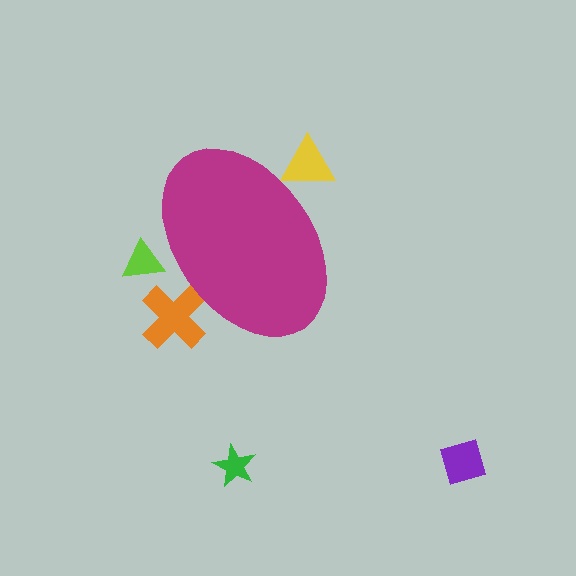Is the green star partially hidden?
No, the green star is fully visible.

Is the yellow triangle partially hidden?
Yes, the yellow triangle is partially hidden behind the magenta ellipse.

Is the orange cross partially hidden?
Yes, the orange cross is partially hidden behind the magenta ellipse.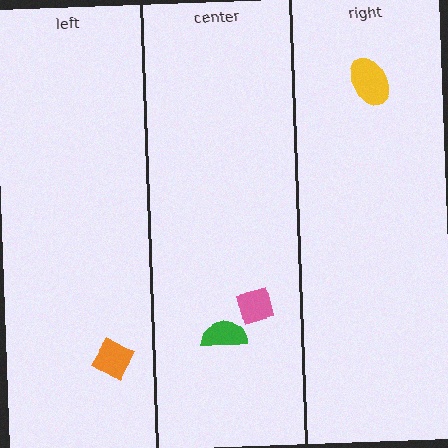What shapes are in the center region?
The green semicircle, the pink square.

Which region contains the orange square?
The left region.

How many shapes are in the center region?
2.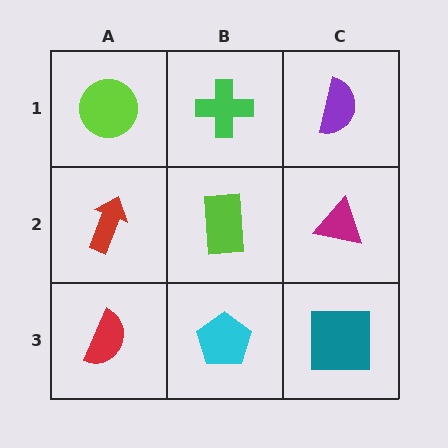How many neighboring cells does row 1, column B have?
3.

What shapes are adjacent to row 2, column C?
A purple semicircle (row 1, column C), a teal square (row 3, column C), a lime rectangle (row 2, column B).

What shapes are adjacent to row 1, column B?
A lime rectangle (row 2, column B), a lime circle (row 1, column A), a purple semicircle (row 1, column C).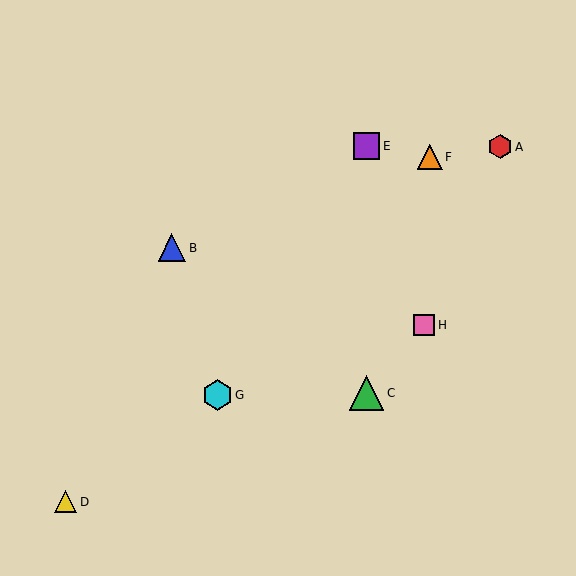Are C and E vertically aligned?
Yes, both are at x≈367.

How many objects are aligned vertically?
2 objects (C, E) are aligned vertically.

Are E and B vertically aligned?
No, E is at x≈367 and B is at x≈172.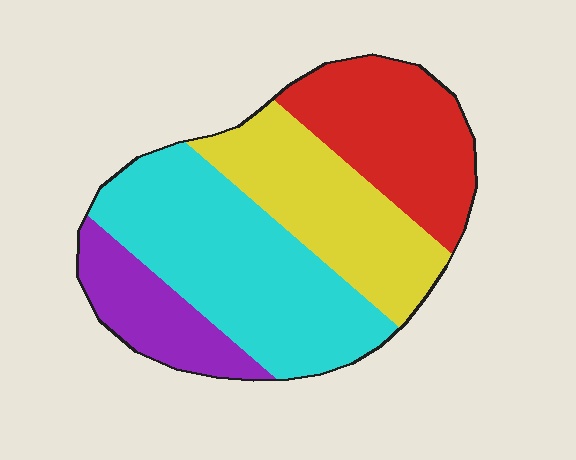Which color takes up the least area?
Purple, at roughly 15%.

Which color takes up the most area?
Cyan, at roughly 35%.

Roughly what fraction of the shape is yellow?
Yellow takes up about one quarter (1/4) of the shape.